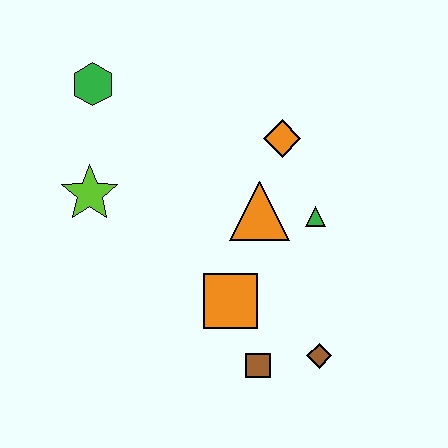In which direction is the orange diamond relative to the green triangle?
The orange diamond is above the green triangle.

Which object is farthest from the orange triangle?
The green hexagon is farthest from the orange triangle.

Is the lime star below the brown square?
No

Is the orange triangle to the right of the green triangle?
No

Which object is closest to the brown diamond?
The brown square is closest to the brown diamond.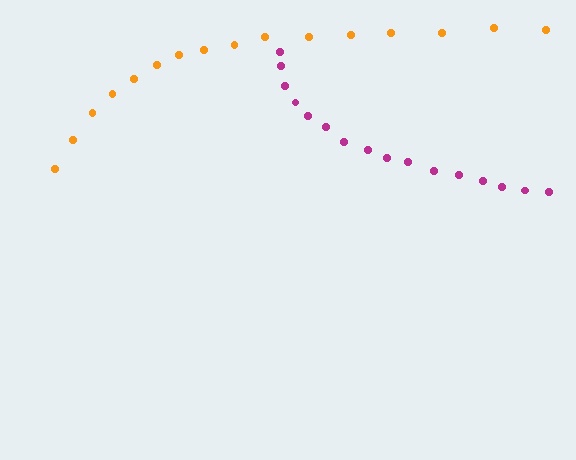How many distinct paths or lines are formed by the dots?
There are 2 distinct paths.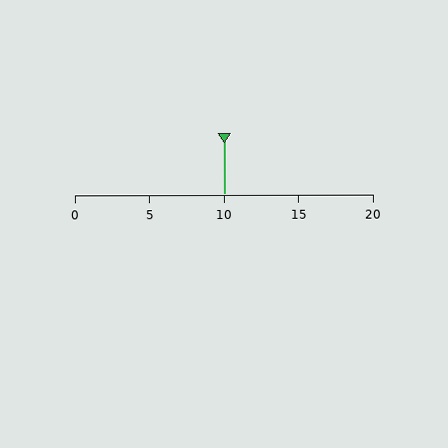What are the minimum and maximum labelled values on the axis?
The axis runs from 0 to 20.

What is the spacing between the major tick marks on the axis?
The major ticks are spaced 5 apart.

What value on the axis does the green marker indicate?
The marker indicates approximately 10.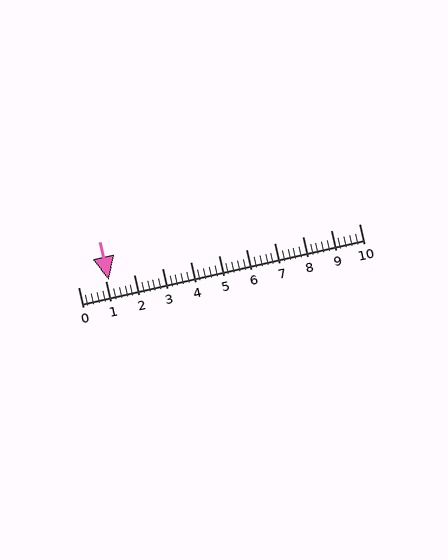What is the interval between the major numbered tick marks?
The major tick marks are spaced 1 units apart.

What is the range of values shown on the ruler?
The ruler shows values from 0 to 10.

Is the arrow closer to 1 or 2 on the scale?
The arrow is closer to 1.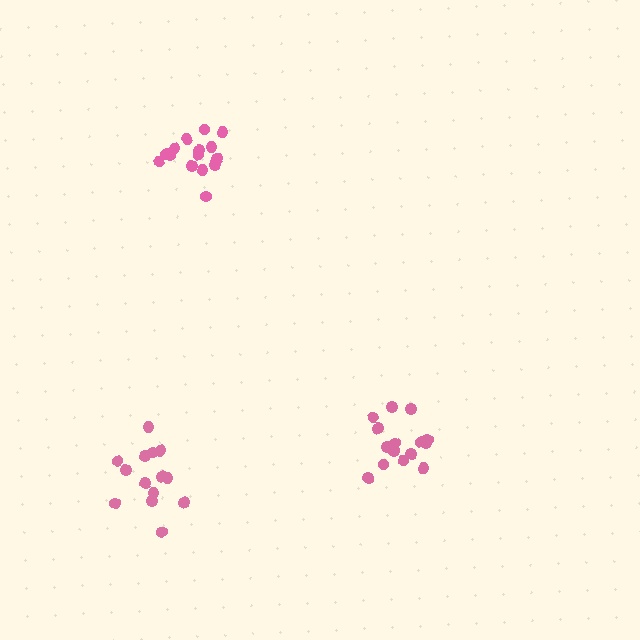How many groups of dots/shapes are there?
There are 3 groups.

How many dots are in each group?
Group 1: 16 dots, Group 2: 14 dots, Group 3: 15 dots (45 total).